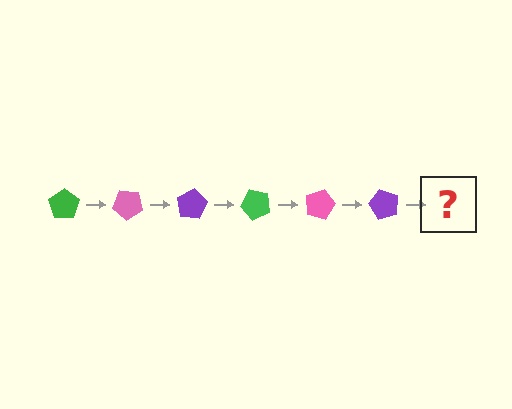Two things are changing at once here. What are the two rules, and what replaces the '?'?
The two rules are that it rotates 40 degrees each step and the color cycles through green, pink, and purple. The '?' should be a green pentagon, rotated 240 degrees from the start.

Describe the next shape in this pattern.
It should be a green pentagon, rotated 240 degrees from the start.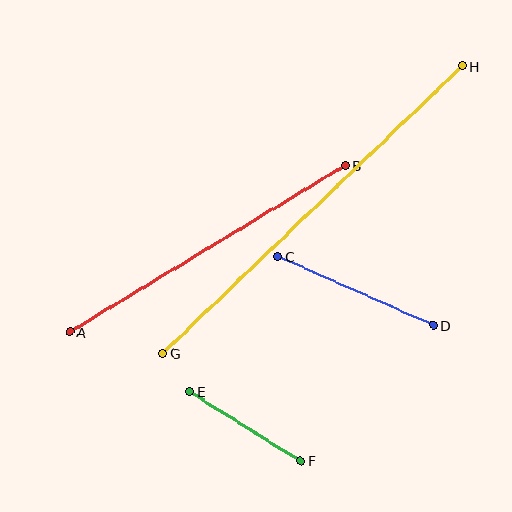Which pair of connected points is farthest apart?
Points G and H are farthest apart.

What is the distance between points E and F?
The distance is approximately 131 pixels.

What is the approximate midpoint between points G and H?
The midpoint is at approximately (312, 210) pixels.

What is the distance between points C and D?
The distance is approximately 170 pixels.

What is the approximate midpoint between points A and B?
The midpoint is at approximately (207, 249) pixels.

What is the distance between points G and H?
The distance is approximately 415 pixels.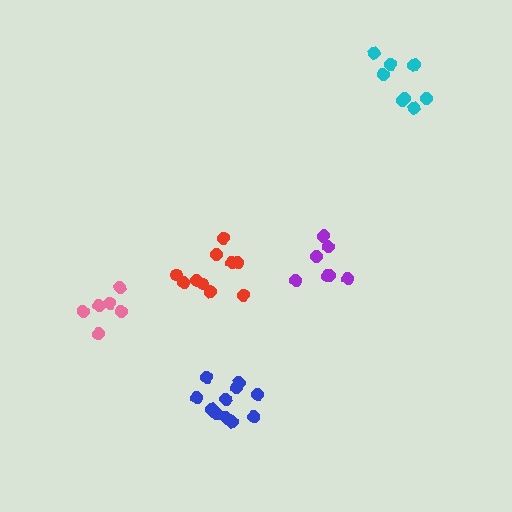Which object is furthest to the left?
The pink cluster is leftmost.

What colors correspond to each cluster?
The clusters are colored: red, cyan, blue, pink, purple.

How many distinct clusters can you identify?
There are 5 distinct clusters.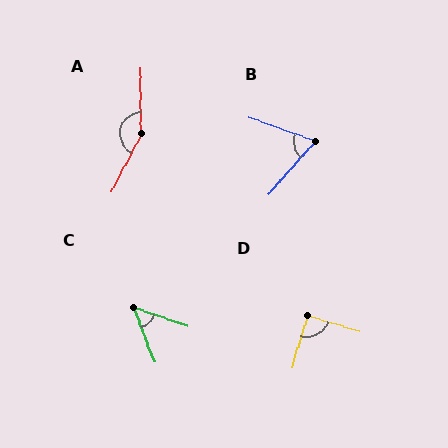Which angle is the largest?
A, at approximately 152 degrees.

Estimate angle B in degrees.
Approximately 68 degrees.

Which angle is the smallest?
C, at approximately 50 degrees.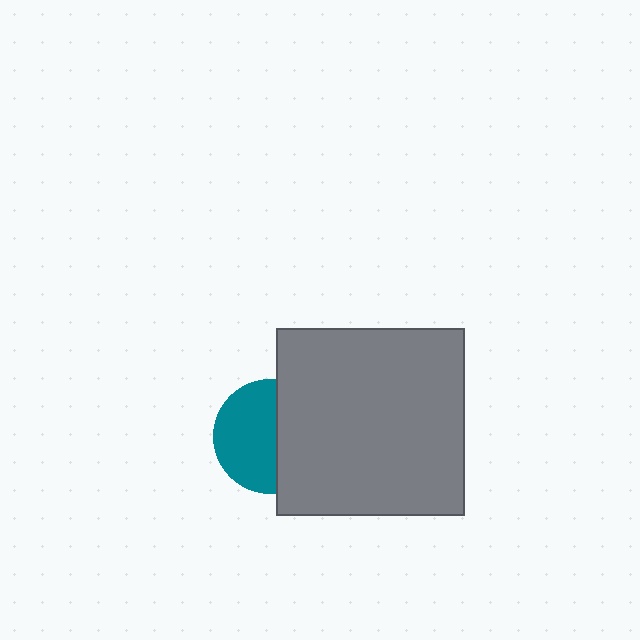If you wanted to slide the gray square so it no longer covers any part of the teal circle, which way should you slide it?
Slide it right — that is the most direct way to separate the two shapes.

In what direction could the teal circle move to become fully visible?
The teal circle could move left. That would shift it out from behind the gray square entirely.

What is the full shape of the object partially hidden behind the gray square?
The partially hidden object is a teal circle.